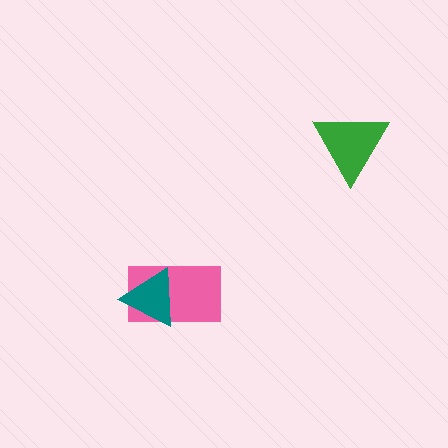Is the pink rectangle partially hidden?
Yes, it is partially covered by another shape.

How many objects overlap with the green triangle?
0 objects overlap with the green triangle.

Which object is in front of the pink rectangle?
The teal triangle is in front of the pink rectangle.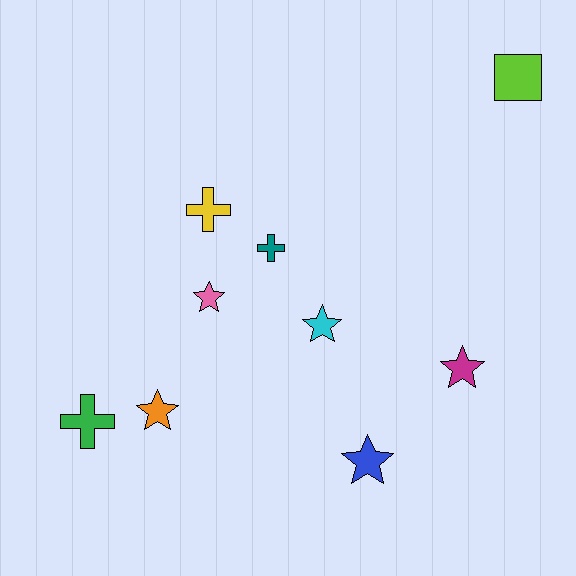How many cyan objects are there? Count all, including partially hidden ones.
There is 1 cyan object.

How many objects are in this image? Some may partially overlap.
There are 9 objects.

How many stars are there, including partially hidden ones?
There are 5 stars.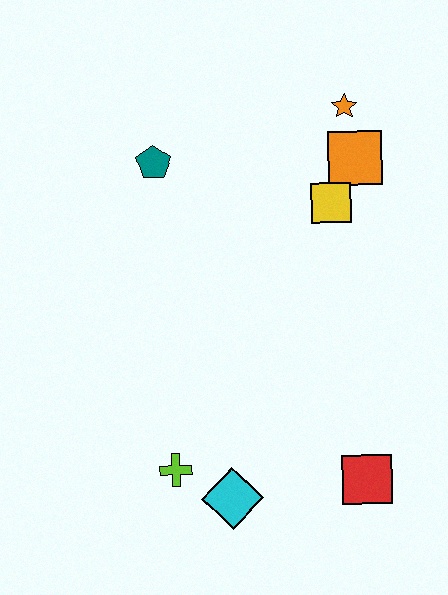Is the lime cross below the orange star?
Yes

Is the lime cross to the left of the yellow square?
Yes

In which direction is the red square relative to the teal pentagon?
The red square is below the teal pentagon.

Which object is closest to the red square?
The cyan diamond is closest to the red square.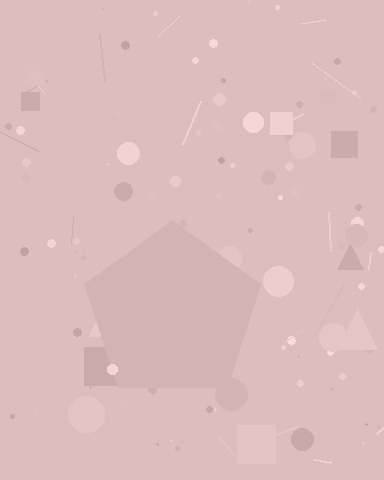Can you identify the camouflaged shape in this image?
The camouflaged shape is a pentagon.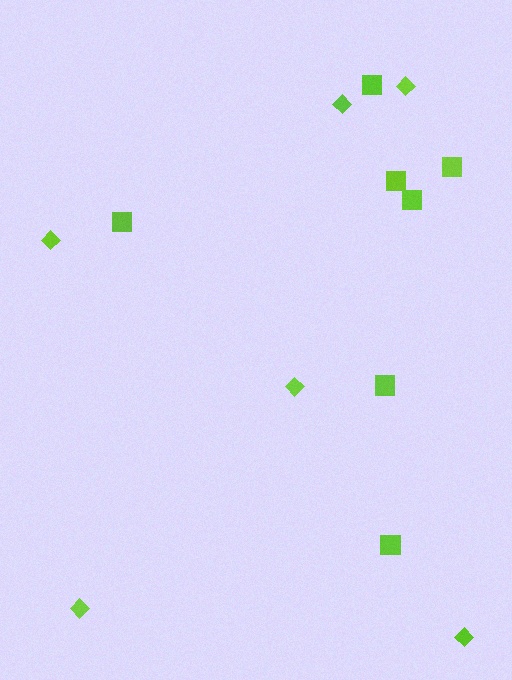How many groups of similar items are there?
There are 2 groups: one group of diamonds (6) and one group of squares (7).